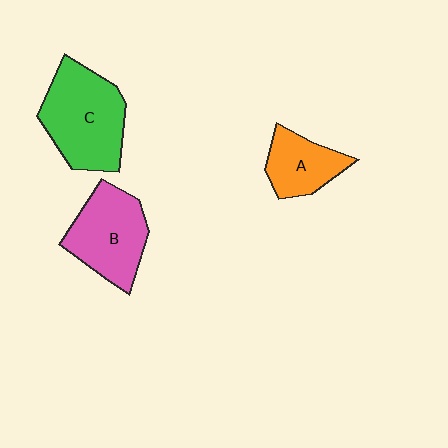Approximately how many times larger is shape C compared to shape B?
Approximately 1.2 times.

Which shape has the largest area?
Shape C (green).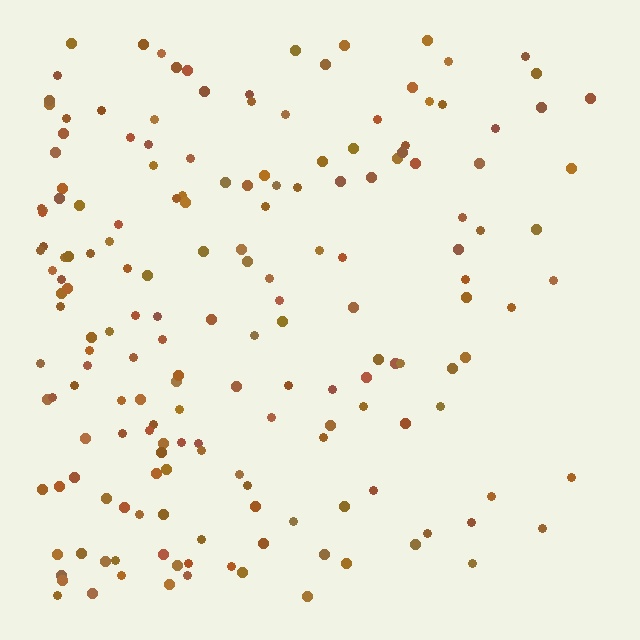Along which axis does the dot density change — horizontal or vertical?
Horizontal.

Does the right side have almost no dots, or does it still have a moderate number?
Still a moderate number, just noticeably fewer than the left.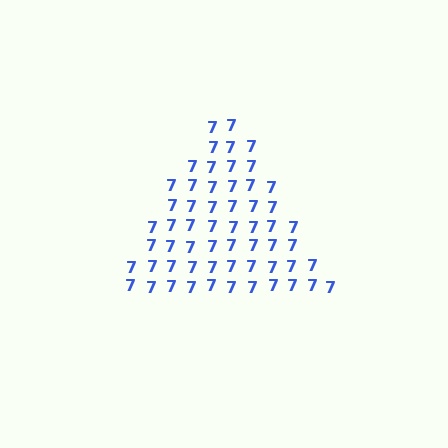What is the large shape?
The large shape is a triangle.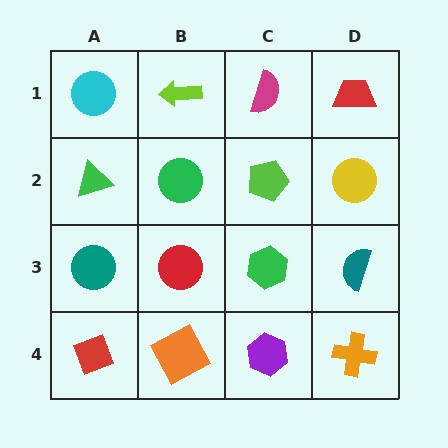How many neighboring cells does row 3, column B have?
4.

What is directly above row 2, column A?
A cyan circle.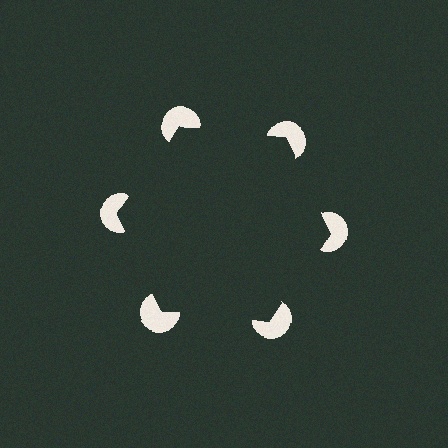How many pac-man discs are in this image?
There are 6 — one at each vertex of the illusory hexagon.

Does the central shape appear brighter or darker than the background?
It typically appears slightly darker than the background, even though no actual brightness change is drawn.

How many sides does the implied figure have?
6 sides.